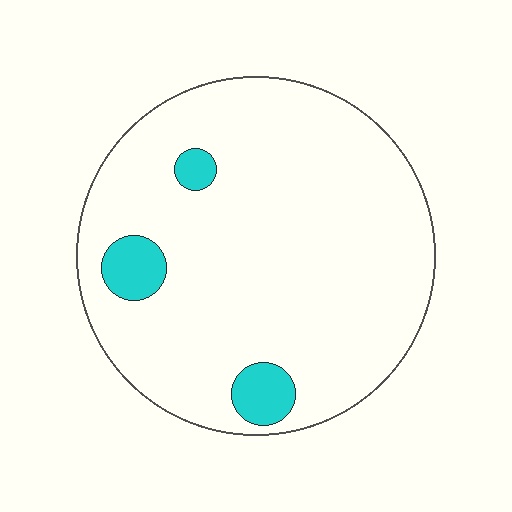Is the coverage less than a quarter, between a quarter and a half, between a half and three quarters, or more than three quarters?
Less than a quarter.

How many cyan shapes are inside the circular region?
3.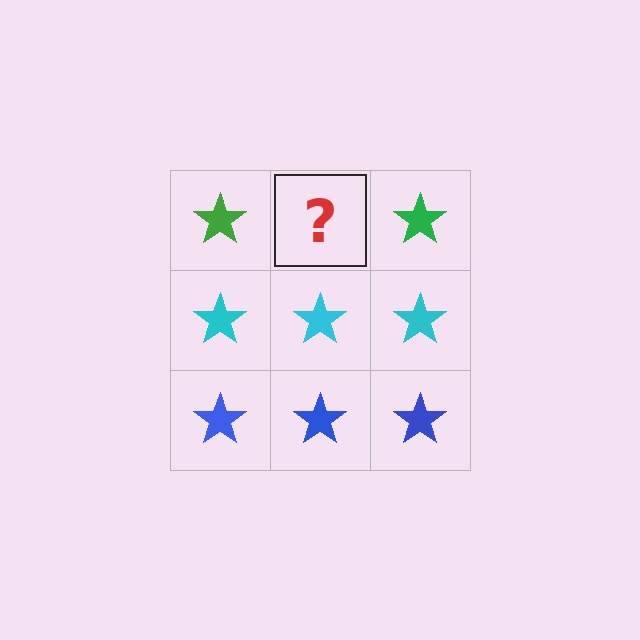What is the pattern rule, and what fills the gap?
The rule is that each row has a consistent color. The gap should be filled with a green star.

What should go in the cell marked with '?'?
The missing cell should contain a green star.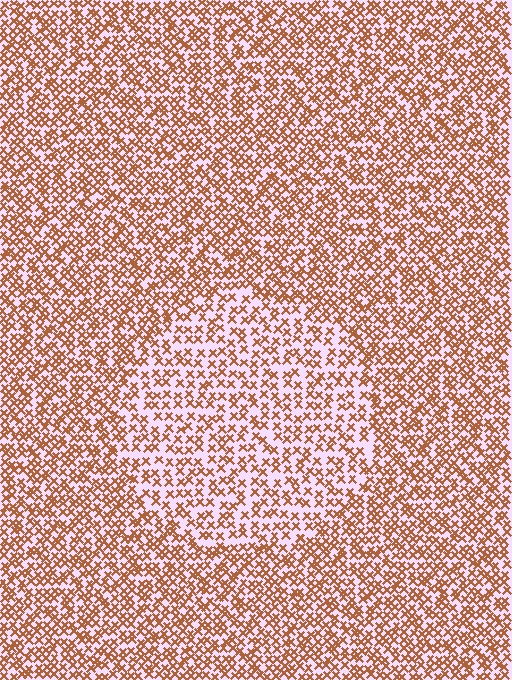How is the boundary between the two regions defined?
The boundary is defined by a change in element density (approximately 1.6x ratio). All elements are the same color, size, and shape.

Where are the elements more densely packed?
The elements are more densely packed outside the circle boundary.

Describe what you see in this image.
The image contains small brown elements arranged at two different densities. A circle-shaped region is visible where the elements are less densely packed than the surrounding area.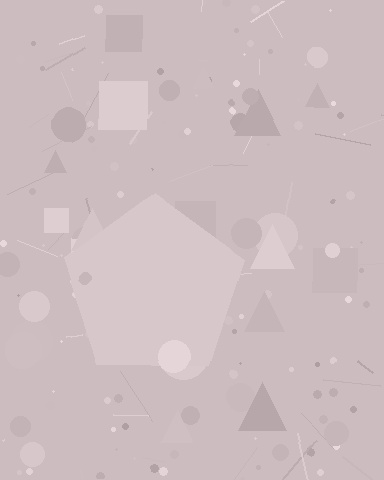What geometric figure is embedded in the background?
A pentagon is embedded in the background.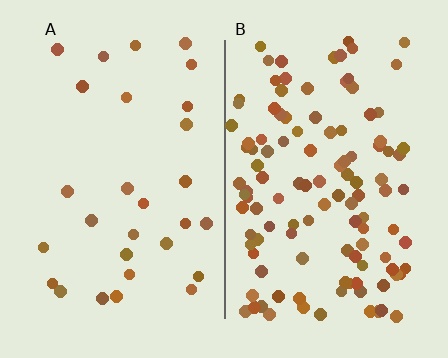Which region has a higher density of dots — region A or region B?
B (the right).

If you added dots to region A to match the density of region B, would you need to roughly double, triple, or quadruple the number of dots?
Approximately quadruple.